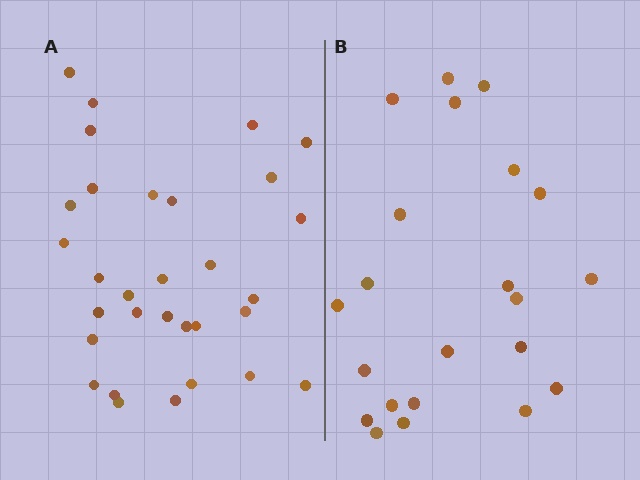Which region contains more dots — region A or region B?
Region A (the left region) has more dots.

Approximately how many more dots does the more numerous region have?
Region A has roughly 8 or so more dots than region B.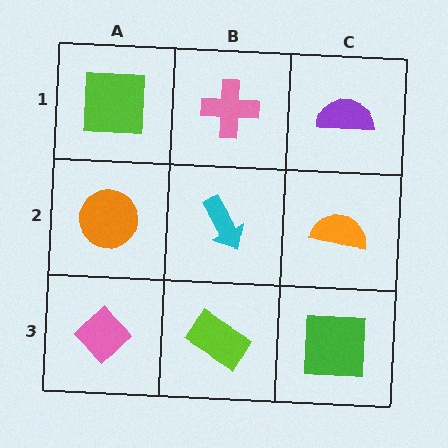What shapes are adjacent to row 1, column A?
An orange circle (row 2, column A), a pink cross (row 1, column B).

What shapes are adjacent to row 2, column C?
A purple semicircle (row 1, column C), a green square (row 3, column C), a cyan arrow (row 2, column B).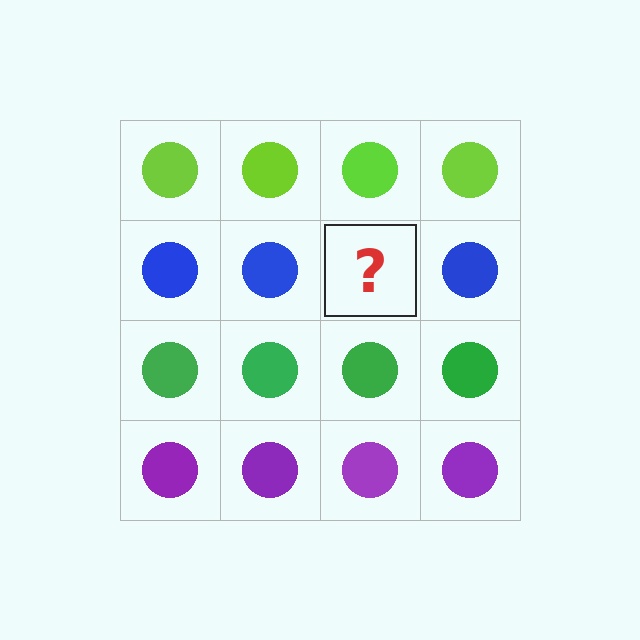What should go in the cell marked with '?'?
The missing cell should contain a blue circle.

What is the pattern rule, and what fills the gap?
The rule is that each row has a consistent color. The gap should be filled with a blue circle.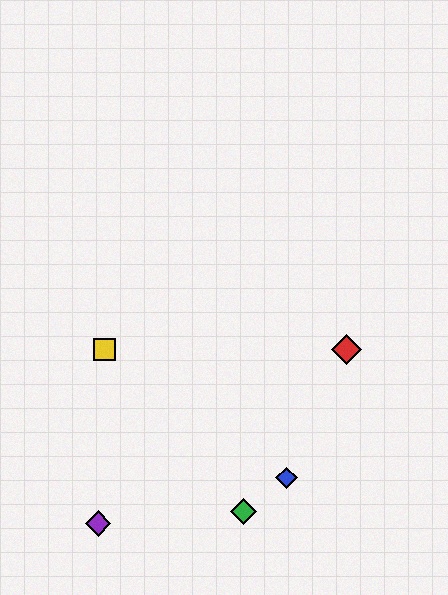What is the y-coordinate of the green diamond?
The green diamond is at y≈511.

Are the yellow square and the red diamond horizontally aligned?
Yes, both are at y≈350.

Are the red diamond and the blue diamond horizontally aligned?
No, the red diamond is at y≈350 and the blue diamond is at y≈478.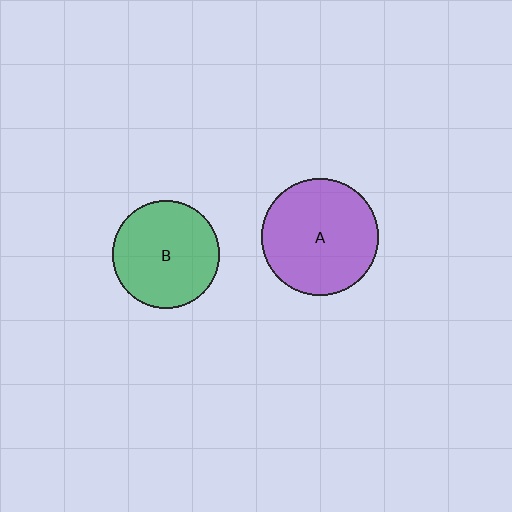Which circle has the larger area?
Circle A (purple).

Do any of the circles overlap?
No, none of the circles overlap.